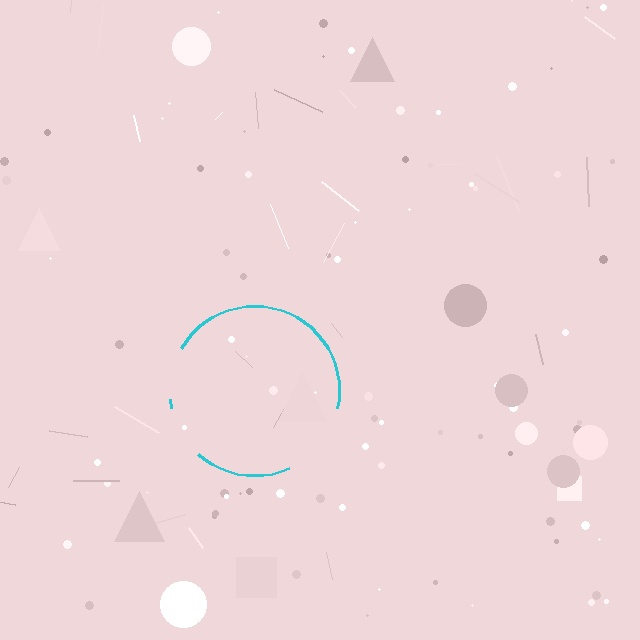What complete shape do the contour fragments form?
The contour fragments form a circle.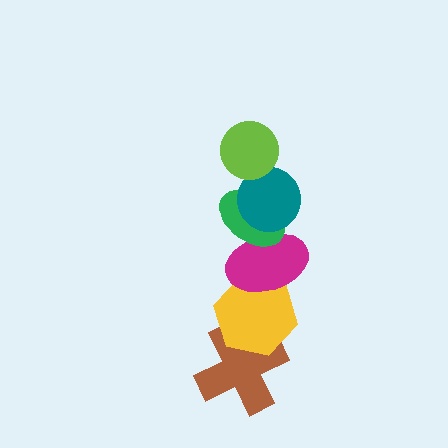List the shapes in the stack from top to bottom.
From top to bottom: the lime circle, the teal circle, the green ellipse, the magenta ellipse, the yellow hexagon, the brown cross.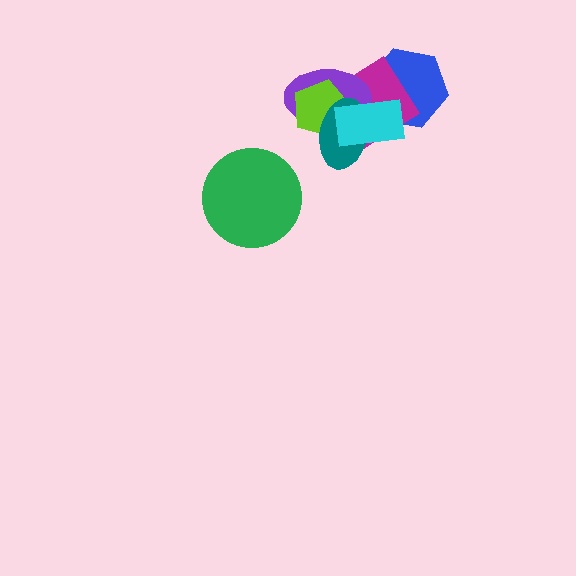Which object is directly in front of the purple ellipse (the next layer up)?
The lime pentagon is directly in front of the purple ellipse.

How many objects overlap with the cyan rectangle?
5 objects overlap with the cyan rectangle.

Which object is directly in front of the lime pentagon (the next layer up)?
The teal ellipse is directly in front of the lime pentagon.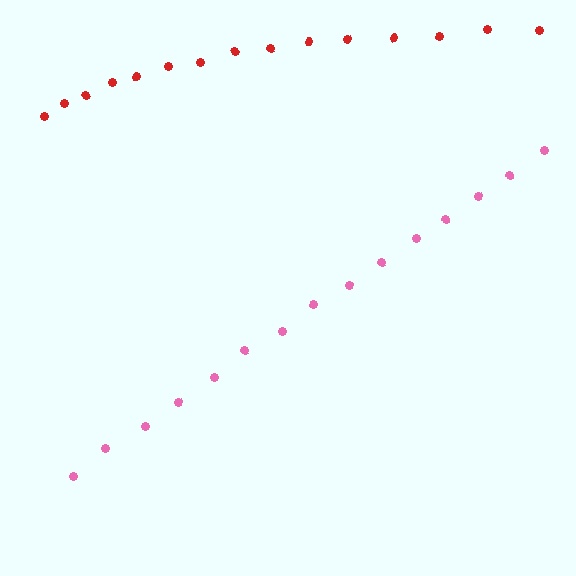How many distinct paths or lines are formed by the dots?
There are 2 distinct paths.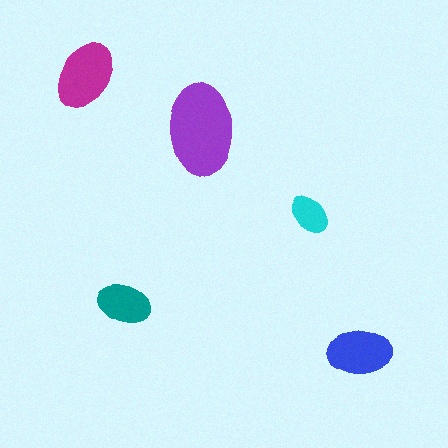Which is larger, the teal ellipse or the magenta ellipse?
The magenta one.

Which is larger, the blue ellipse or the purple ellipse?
The purple one.